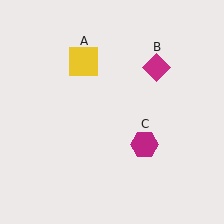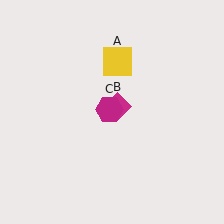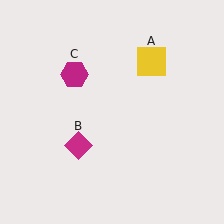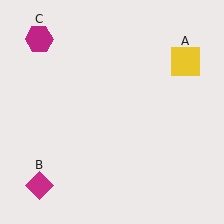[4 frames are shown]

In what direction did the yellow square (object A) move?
The yellow square (object A) moved right.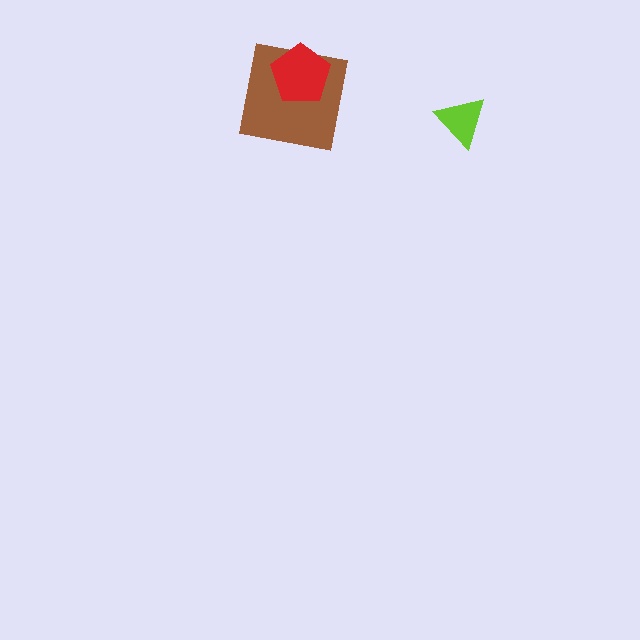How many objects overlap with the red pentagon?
1 object overlaps with the red pentagon.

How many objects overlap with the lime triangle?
0 objects overlap with the lime triangle.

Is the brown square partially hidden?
Yes, it is partially covered by another shape.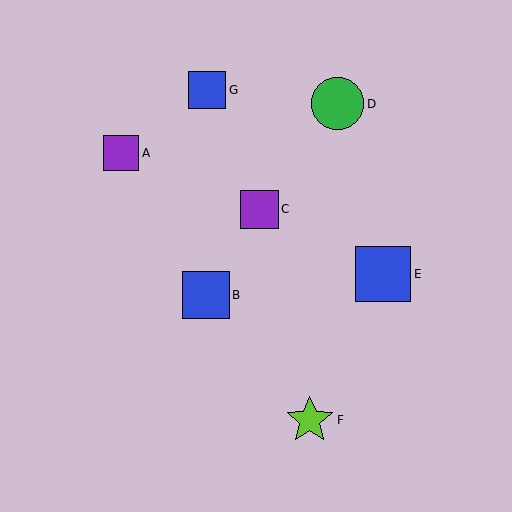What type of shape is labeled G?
Shape G is a blue square.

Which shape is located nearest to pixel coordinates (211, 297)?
The blue square (labeled B) at (206, 295) is nearest to that location.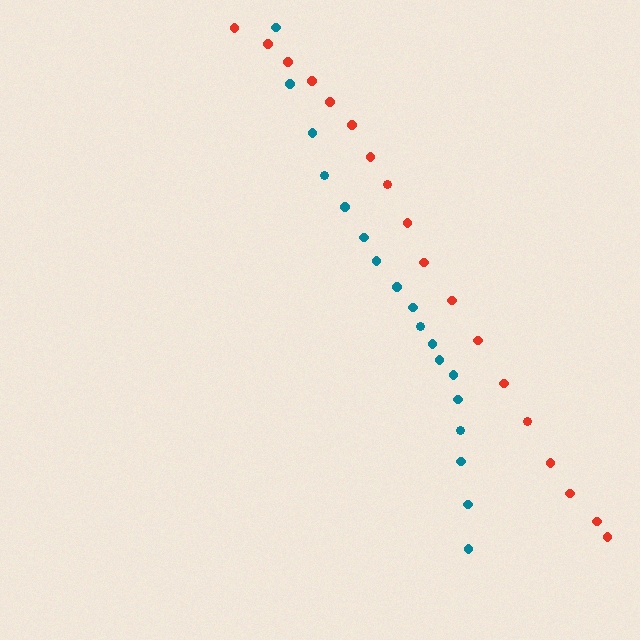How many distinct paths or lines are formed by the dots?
There are 2 distinct paths.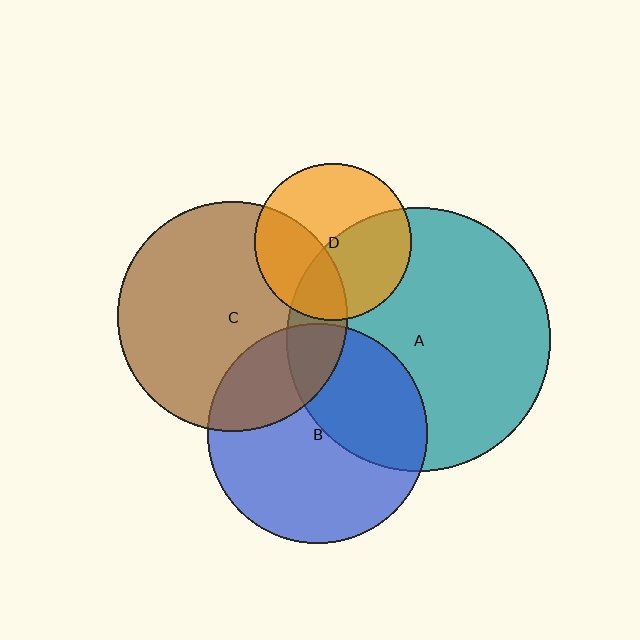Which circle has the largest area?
Circle A (teal).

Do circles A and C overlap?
Yes.